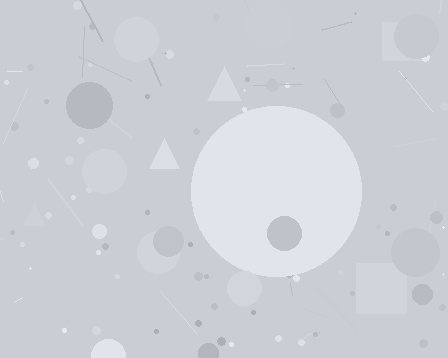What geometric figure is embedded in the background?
A circle is embedded in the background.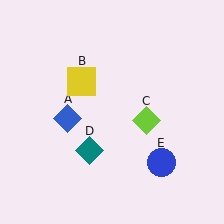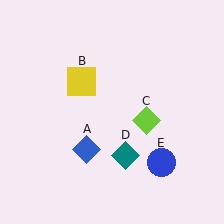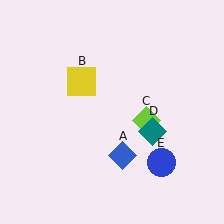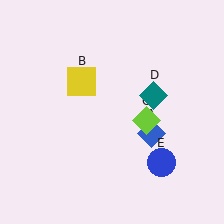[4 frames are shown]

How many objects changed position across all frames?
2 objects changed position: blue diamond (object A), teal diamond (object D).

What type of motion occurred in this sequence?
The blue diamond (object A), teal diamond (object D) rotated counterclockwise around the center of the scene.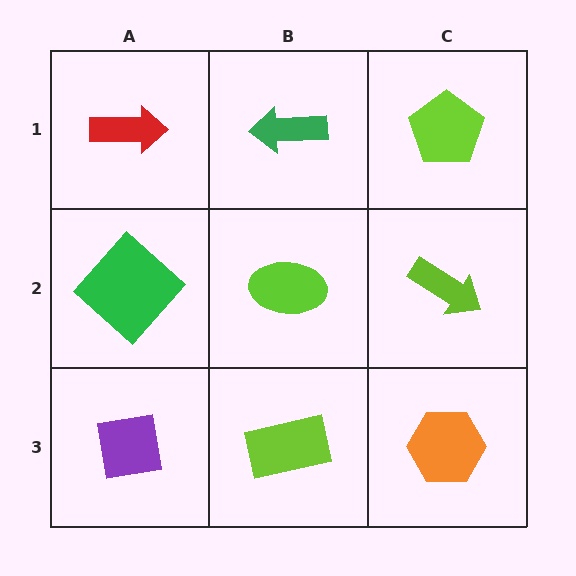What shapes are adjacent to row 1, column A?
A green diamond (row 2, column A), a green arrow (row 1, column B).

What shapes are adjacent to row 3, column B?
A lime ellipse (row 2, column B), a purple square (row 3, column A), an orange hexagon (row 3, column C).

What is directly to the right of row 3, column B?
An orange hexagon.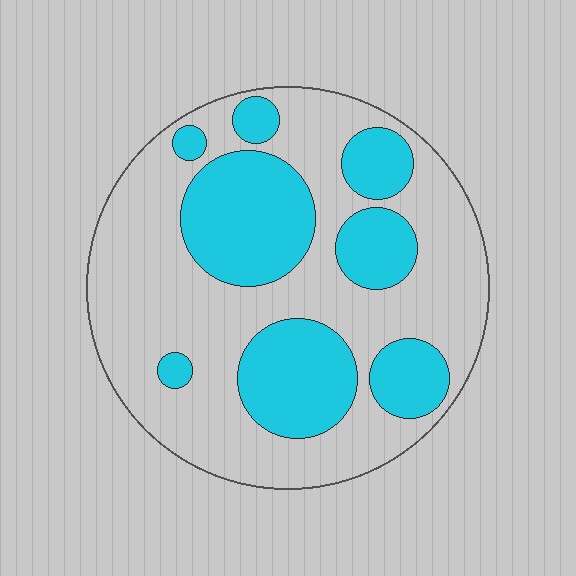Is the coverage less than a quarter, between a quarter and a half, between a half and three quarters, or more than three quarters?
Between a quarter and a half.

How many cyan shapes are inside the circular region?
8.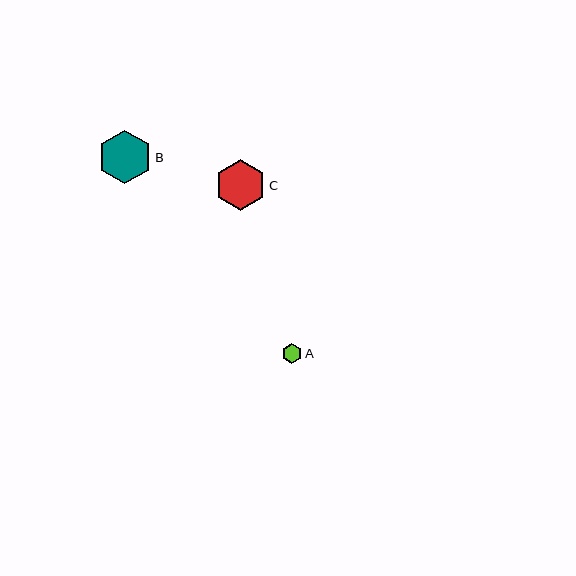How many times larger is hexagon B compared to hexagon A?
Hexagon B is approximately 2.6 times the size of hexagon A.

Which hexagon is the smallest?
Hexagon A is the smallest with a size of approximately 20 pixels.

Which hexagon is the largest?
Hexagon B is the largest with a size of approximately 54 pixels.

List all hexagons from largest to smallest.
From largest to smallest: B, C, A.